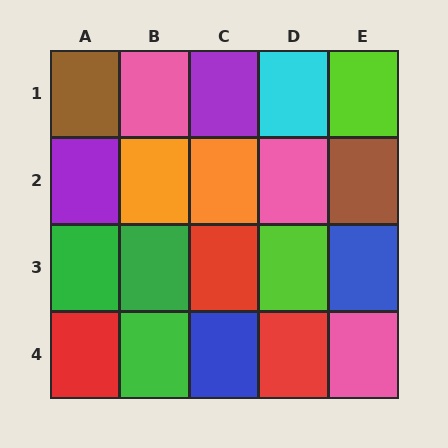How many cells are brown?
2 cells are brown.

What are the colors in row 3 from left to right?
Green, green, red, lime, blue.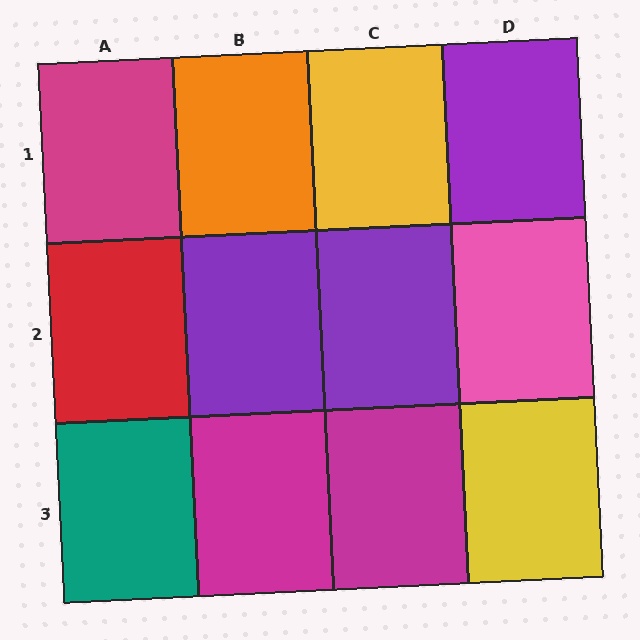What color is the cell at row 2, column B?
Purple.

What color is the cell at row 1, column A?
Magenta.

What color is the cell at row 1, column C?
Yellow.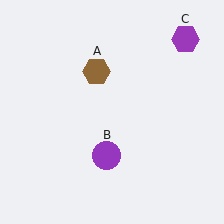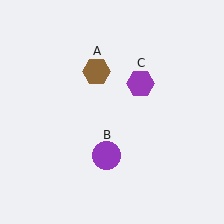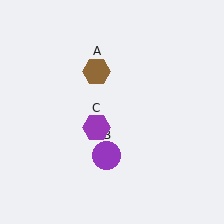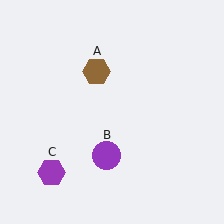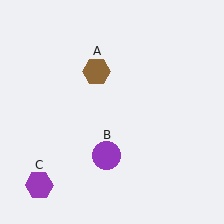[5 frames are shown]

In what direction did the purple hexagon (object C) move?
The purple hexagon (object C) moved down and to the left.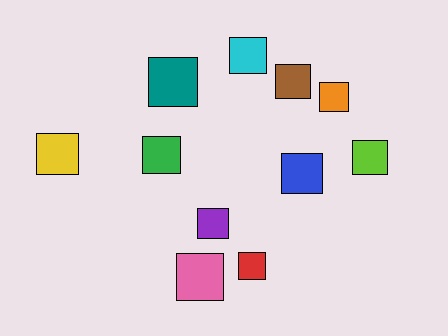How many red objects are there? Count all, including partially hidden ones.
There is 1 red object.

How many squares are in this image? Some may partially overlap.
There are 11 squares.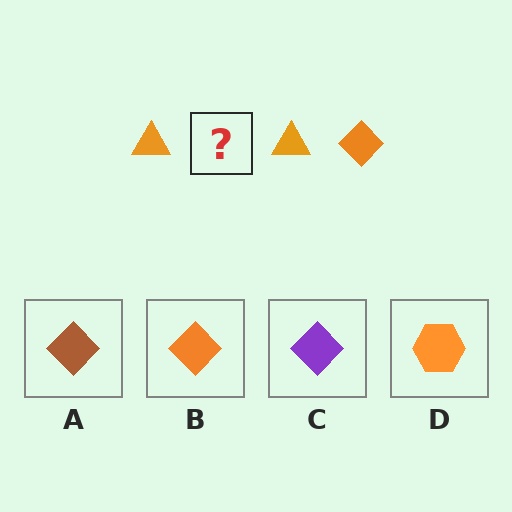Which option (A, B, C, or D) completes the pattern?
B.